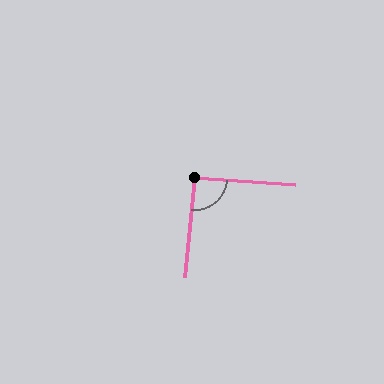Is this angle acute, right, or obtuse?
It is approximately a right angle.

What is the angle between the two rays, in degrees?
Approximately 92 degrees.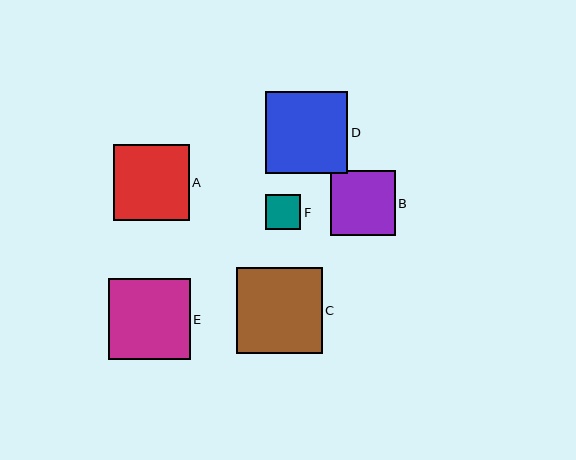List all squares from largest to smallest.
From largest to smallest: C, D, E, A, B, F.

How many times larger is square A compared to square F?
Square A is approximately 2.2 times the size of square F.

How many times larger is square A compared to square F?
Square A is approximately 2.2 times the size of square F.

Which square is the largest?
Square C is the largest with a size of approximately 86 pixels.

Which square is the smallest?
Square F is the smallest with a size of approximately 35 pixels.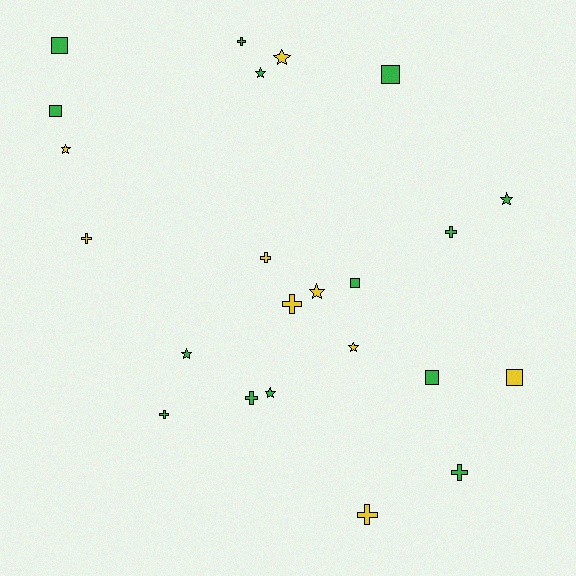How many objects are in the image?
There are 23 objects.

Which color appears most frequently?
Green, with 14 objects.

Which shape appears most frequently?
Cross, with 9 objects.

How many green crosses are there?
There are 5 green crosses.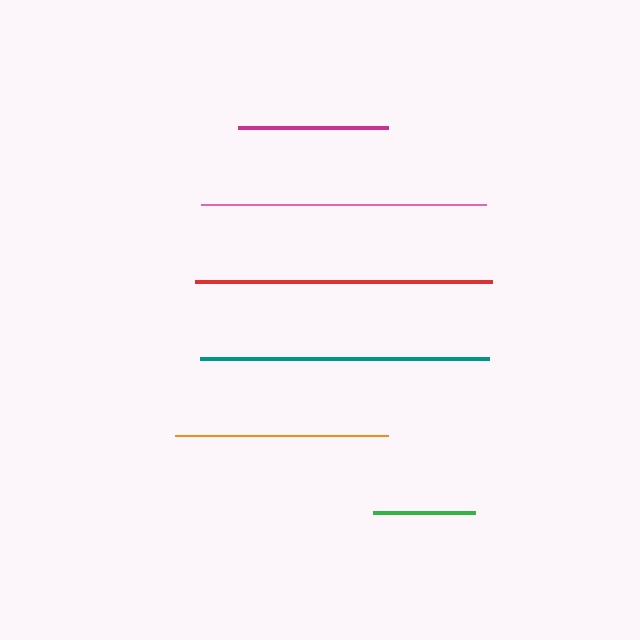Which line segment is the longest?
The red line is the longest at approximately 297 pixels.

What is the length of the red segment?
The red segment is approximately 297 pixels long.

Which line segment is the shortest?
The green line is the shortest at approximately 103 pixels.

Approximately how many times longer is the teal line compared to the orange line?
The teal line is approximately 1.4 times the length of the orange line.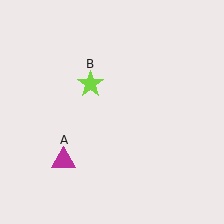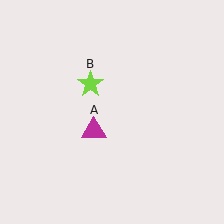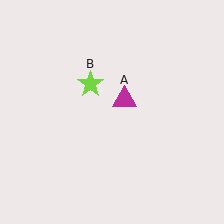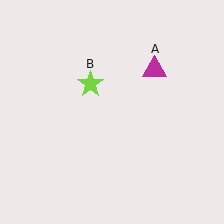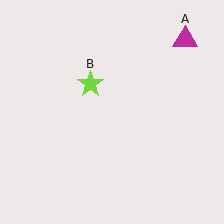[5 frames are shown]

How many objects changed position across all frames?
1 object changed position: magenta triangle (object A).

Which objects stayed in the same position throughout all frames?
Lime star (object B) remained stationary.